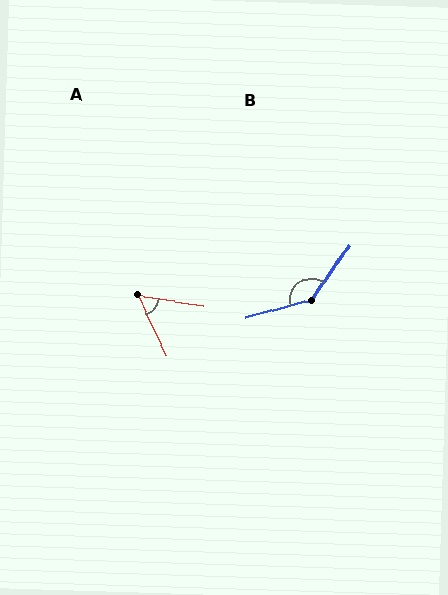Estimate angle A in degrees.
Approximately 55 degrees.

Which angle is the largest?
B, at approximately 140 degrees.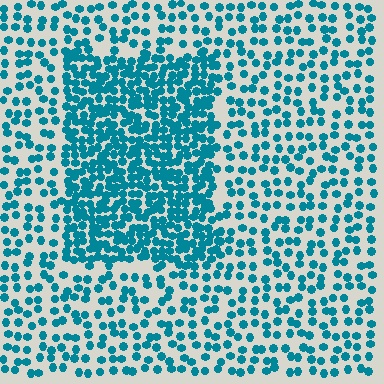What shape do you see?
I see a rectangle.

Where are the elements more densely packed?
The elements are more densely packed inside the rectangle boundary.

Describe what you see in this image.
The image contains small teal elements arranged at two different densities. A rectangle-shaped region is visible where the elements are more densely packed than the surrounding area.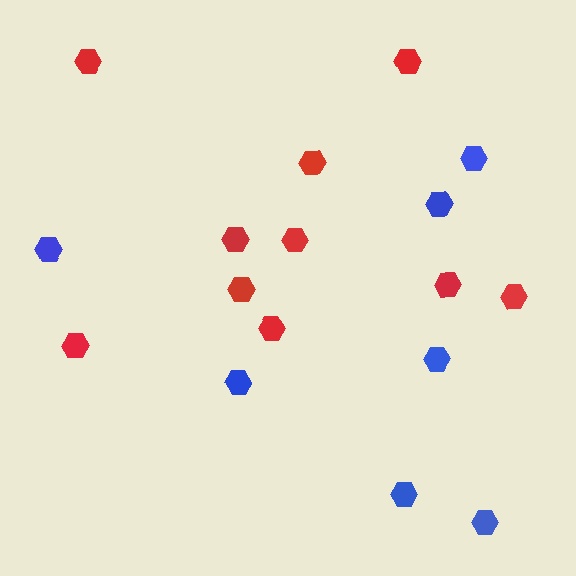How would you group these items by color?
There are 2 groups: one group of red hexagons (10) and one group of blue hexagons (7).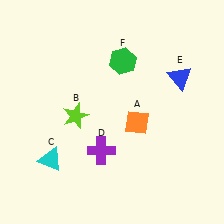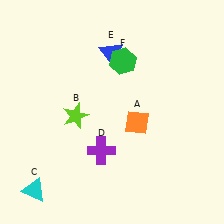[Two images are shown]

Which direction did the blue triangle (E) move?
The blue triangle (E) moved left.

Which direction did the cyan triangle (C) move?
The cyan triangle (C) moved down.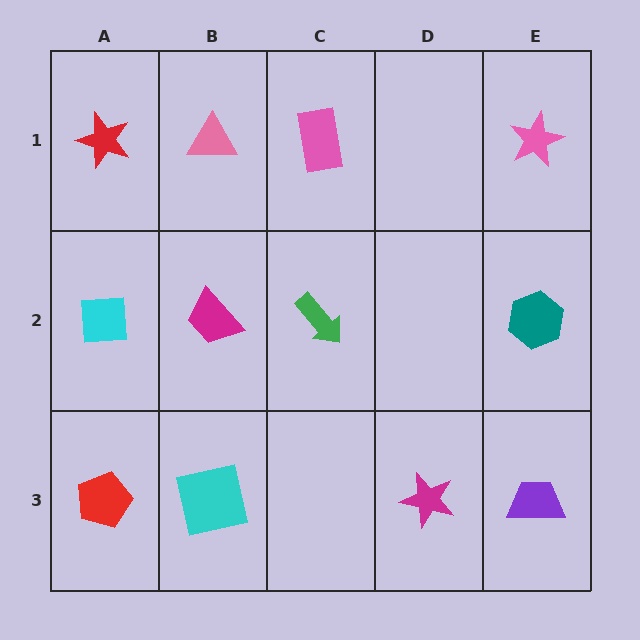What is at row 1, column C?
A pink rectangle.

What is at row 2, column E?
A teal hexagon.